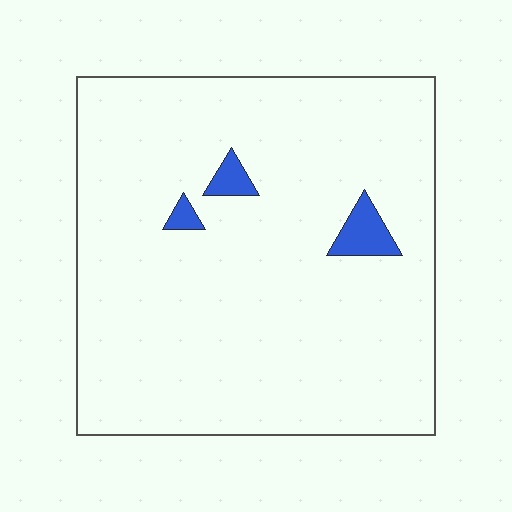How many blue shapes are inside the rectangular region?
3.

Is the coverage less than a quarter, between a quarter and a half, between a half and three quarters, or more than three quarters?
Less than a quarter.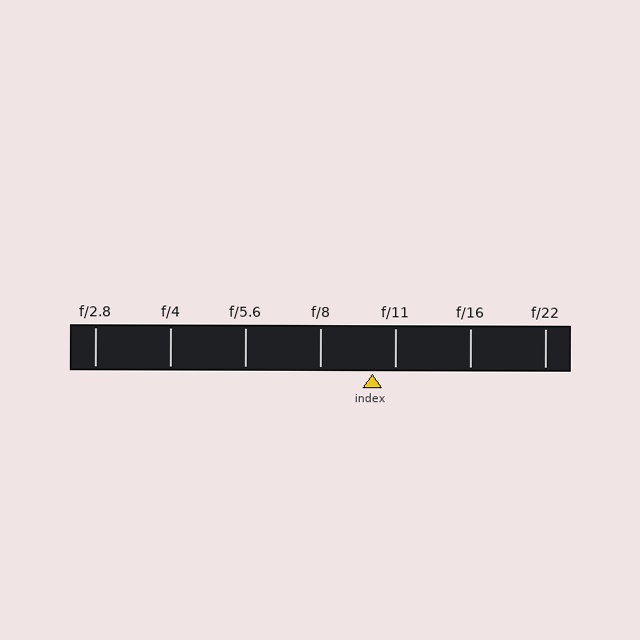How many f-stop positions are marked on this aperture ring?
There are 7 f-stop positions marked.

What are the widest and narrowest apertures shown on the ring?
The widest aperture shown is f/2.8 and the narrowest is f/22.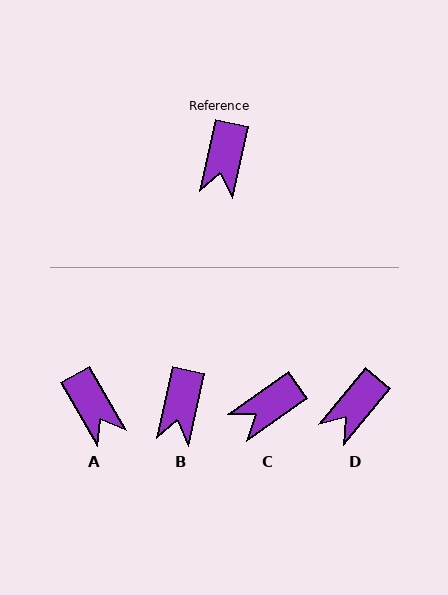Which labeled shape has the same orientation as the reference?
B.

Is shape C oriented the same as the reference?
No, it is off by about 42 degrees.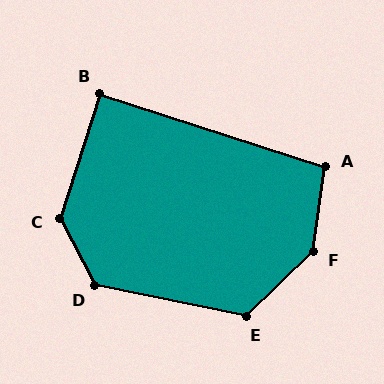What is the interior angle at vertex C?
Approximately 135 degrees (obtuse).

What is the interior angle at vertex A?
Approximately 100 degrees (obtuse).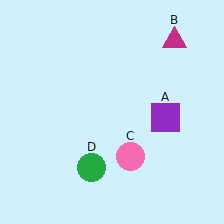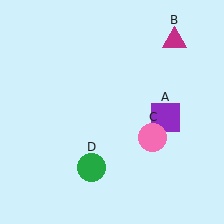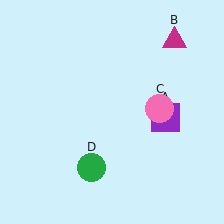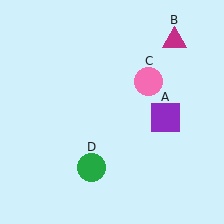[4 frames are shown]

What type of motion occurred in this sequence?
The pink circle (object C) rotated counterclockwise around the center of the scene.